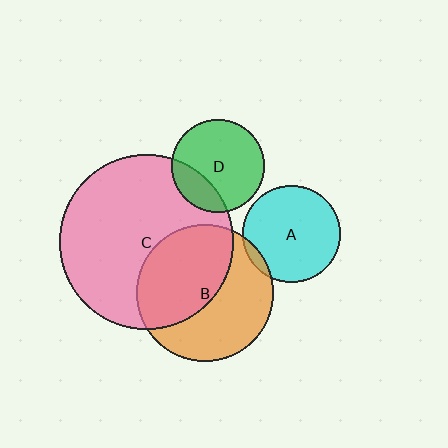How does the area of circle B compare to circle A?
Approximately 2.0 times.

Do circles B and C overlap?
Yes.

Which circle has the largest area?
Circle C (pink).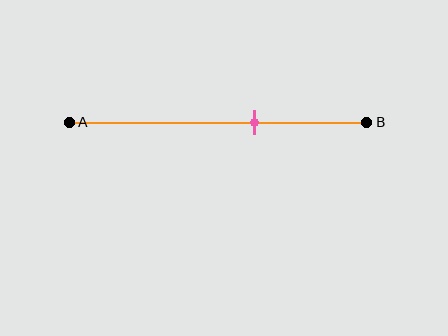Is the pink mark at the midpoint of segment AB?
No, the mark is at about 60% from A, not at the 50% midpoint.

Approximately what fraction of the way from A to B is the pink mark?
The pink mark is approximately 60% of the way from A to B.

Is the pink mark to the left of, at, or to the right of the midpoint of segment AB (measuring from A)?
The pink mark is to the right of the midpoint of segment AB.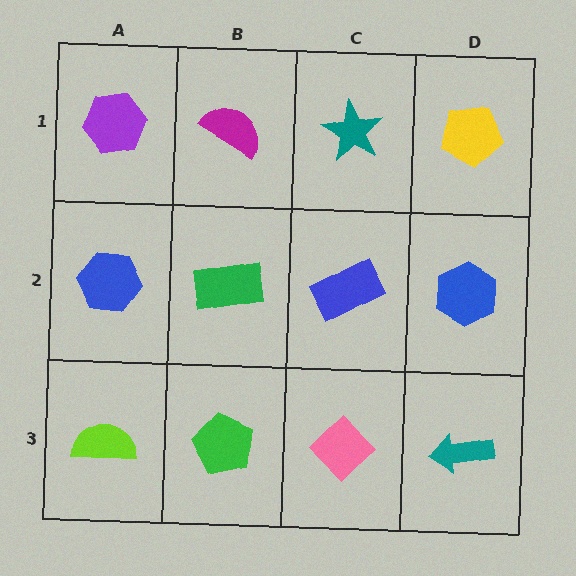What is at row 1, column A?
A purple hexagon.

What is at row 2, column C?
A blue rectangle.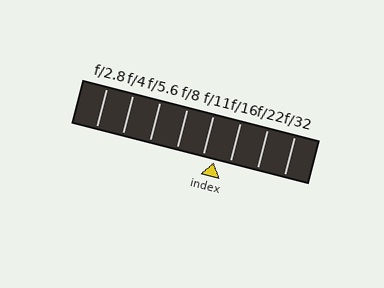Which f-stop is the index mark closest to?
The index mark is closest to f/11.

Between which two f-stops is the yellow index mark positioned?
The index mark is between f/11 and f/16.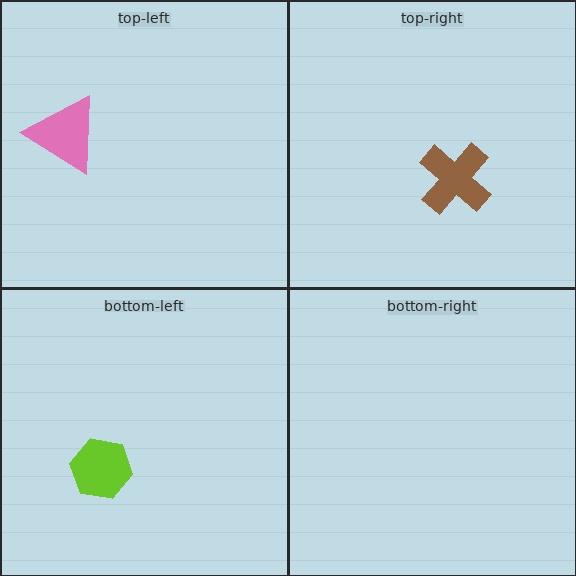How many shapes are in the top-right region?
1.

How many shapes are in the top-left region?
1.